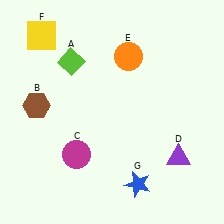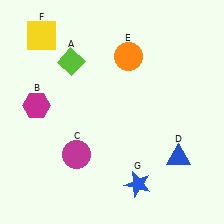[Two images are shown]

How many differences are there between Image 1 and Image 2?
There are 2 differences between the two images.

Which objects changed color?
B changed from brown to magenta. D changed from purple to blue.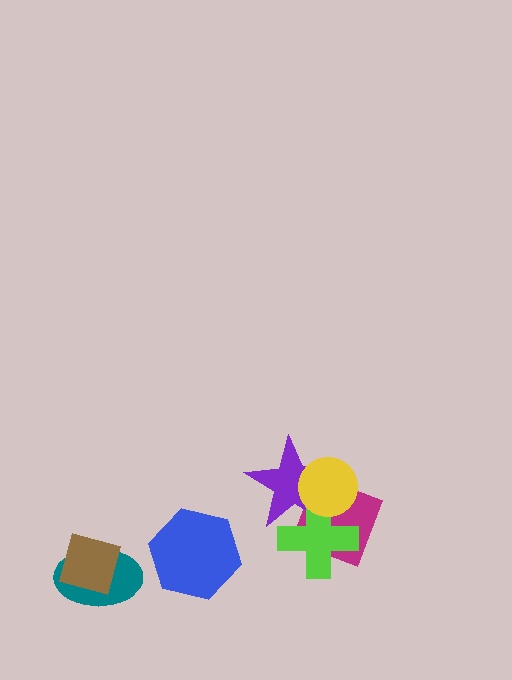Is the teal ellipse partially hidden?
Yes, it is partially covered by another shape.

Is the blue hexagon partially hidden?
No, no other shape covers it.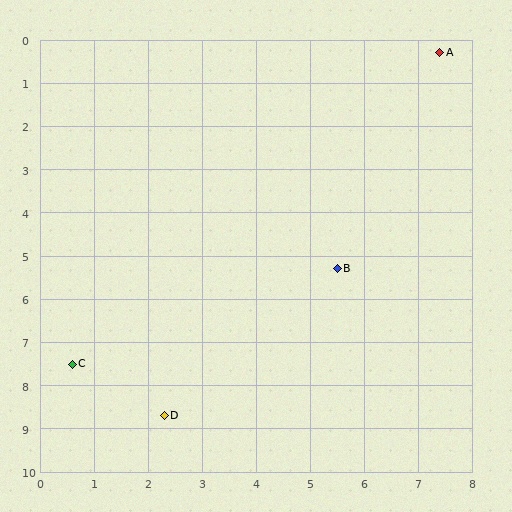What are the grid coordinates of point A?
Point A is at approximately (7.4, 0.3).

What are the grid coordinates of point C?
Point C is at approximately (0.6, 7.5).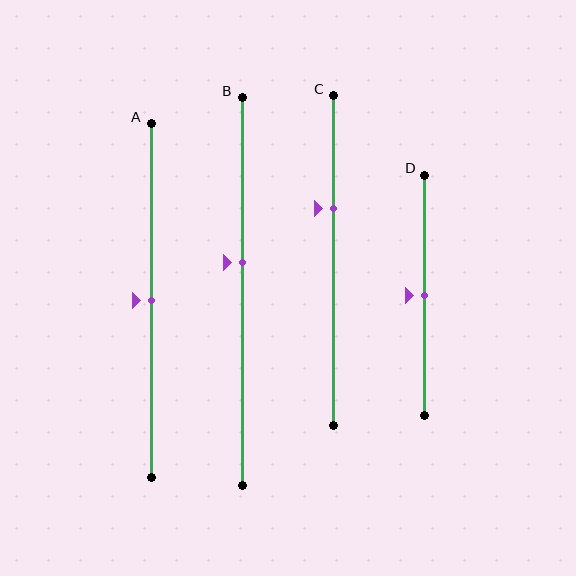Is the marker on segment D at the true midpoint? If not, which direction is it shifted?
Yes, the marker on segment D is at the true midpoint.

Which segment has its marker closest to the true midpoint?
Segment A has its marker closest to the true midpoint.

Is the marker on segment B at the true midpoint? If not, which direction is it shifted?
No, the marker on segment B is shifted upward by about 7% of the segment length.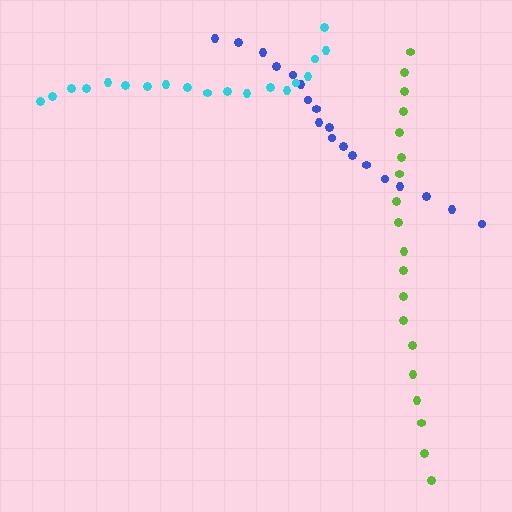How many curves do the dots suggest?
There are 3 distinct paths.